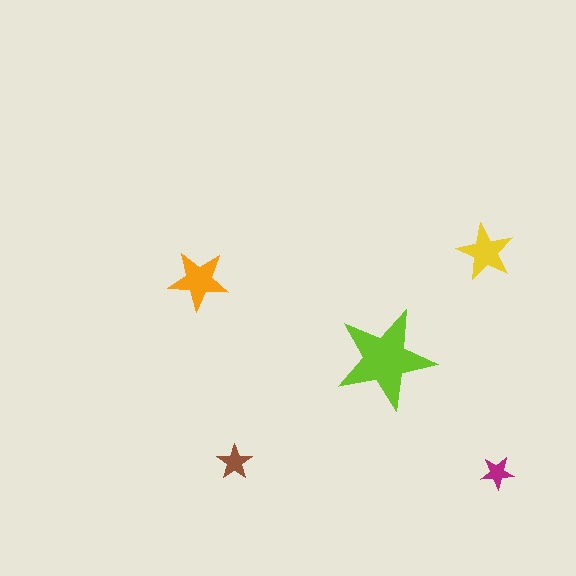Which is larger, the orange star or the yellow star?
The orange one.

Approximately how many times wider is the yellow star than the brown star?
About 1.5 times wider.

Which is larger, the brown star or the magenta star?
The brown one.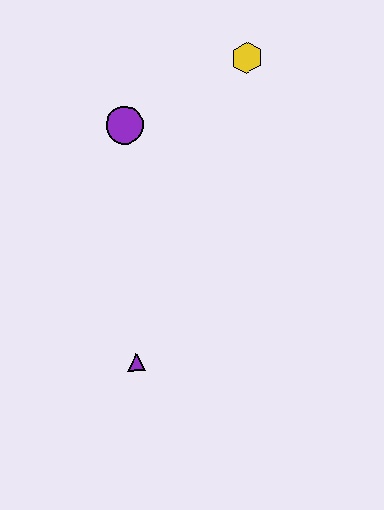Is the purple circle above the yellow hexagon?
No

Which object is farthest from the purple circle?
The purple triangle is farthest from the purple circle.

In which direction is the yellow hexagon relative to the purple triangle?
The yellow hexagon is above the purple triangle.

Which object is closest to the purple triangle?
The purple circle is closest to the purple triangle.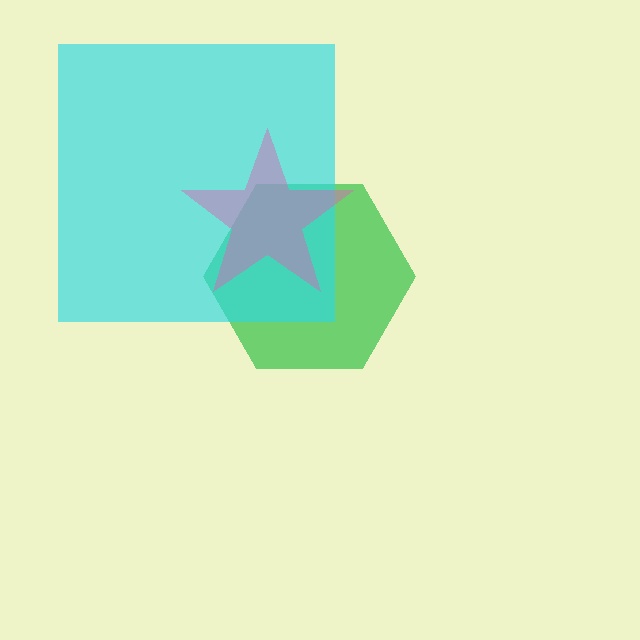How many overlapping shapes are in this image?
There are 3 overlapping shapes in the image.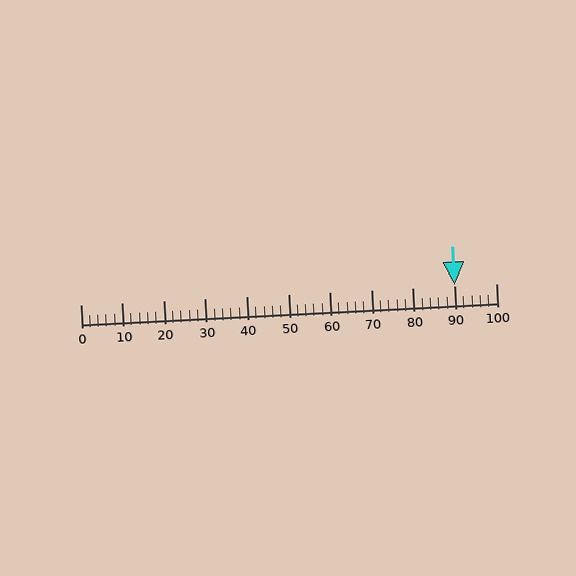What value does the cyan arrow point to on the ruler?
The cyan arrow points to approximately 90.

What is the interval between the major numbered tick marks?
The major tick marks are spaced 10 units apart.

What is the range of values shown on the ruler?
The ruler shows values from 0 to 100.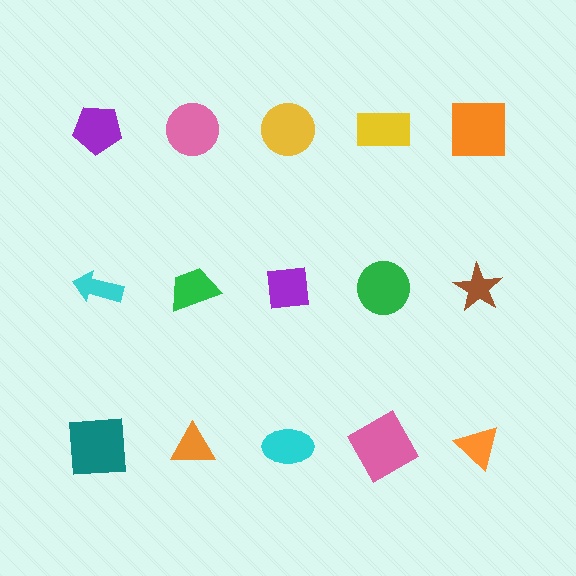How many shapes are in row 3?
5 shapes.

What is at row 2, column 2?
A green trapezoid.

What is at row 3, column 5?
An orange triangle.